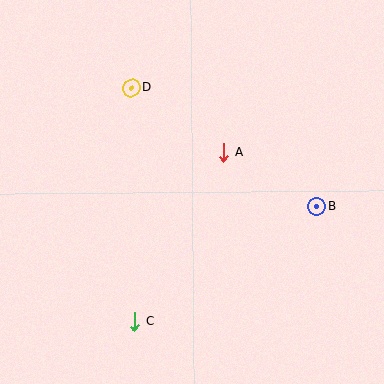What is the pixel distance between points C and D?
The distance between C and D is 234 pixels.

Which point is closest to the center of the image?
Point A at (223, 152) is closest to the center.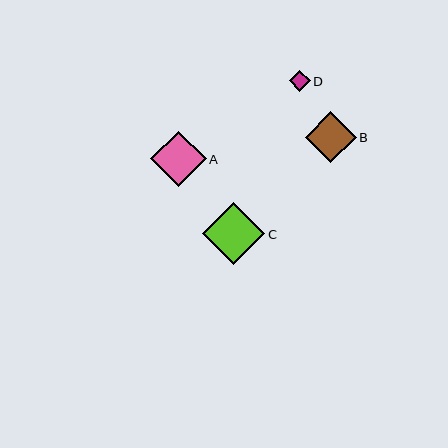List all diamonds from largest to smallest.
From largest to smallest: C, A, B, D.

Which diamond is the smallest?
Diamond D is the smallest with a size of approximately 21 pixels.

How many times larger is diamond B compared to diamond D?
Diamond B is approximately 2.4 times the size of diamond D.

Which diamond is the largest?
Diamond C is the largest with a size of approximately 62 pixels.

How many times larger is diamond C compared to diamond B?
Diamond C is approximately 1.2 times the size of diamond B.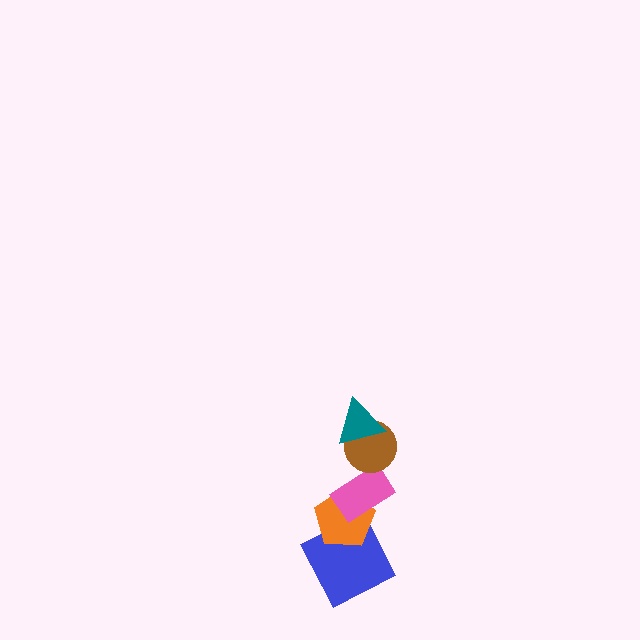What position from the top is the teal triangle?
The teal triangle is 1st from the top.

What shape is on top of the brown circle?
The teal triangle is on top of the brown circle.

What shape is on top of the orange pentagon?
The pink rectangle is on top of the orange pentagon.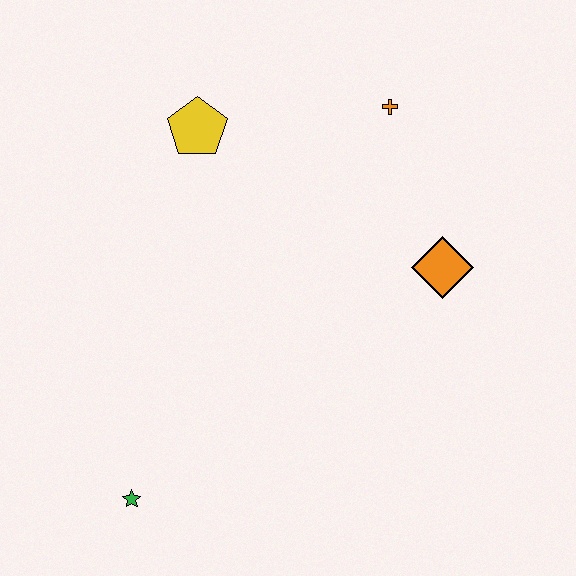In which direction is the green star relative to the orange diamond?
The green star is to the left of the orange diamond.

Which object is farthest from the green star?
The orange cross is farthest from the green star.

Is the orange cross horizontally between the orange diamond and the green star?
Yes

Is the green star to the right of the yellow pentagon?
No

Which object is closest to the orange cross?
The orange diamond is closest to the orange cross.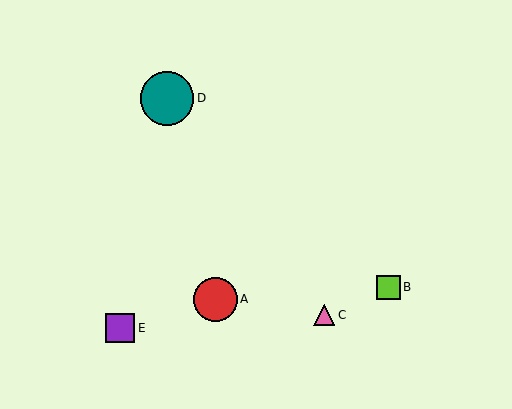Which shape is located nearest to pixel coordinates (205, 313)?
The red circle (labeled A) at (215, 299) is nearest to that location.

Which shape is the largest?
The teal circle (labeled D) is the largest.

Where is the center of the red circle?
The center of the red circle is at (215, 299).